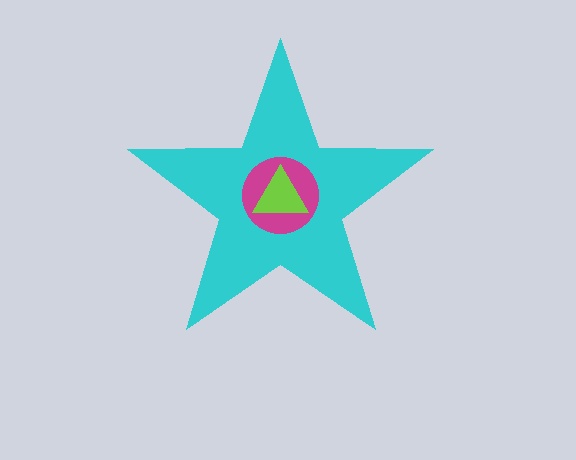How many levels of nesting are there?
3.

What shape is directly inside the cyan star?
The magenta circle.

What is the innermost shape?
The lime triangle.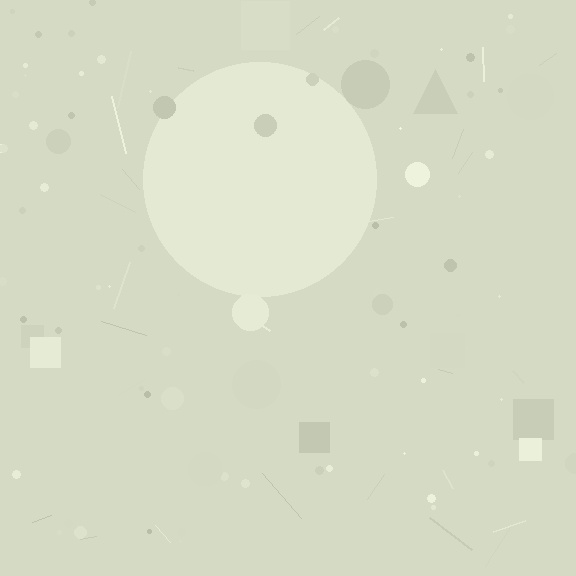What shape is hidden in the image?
A circle is hidden in the image.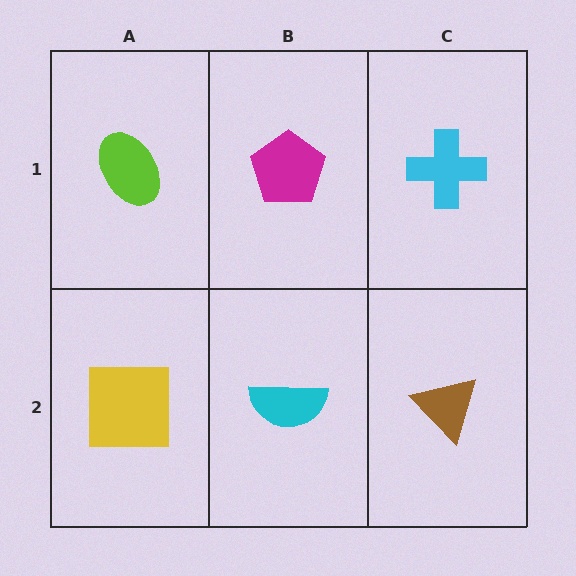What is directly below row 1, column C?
A brown triangle.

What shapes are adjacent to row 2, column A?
A lime ellipse (row 1, column A), a cyan semicircle (row 2, column B).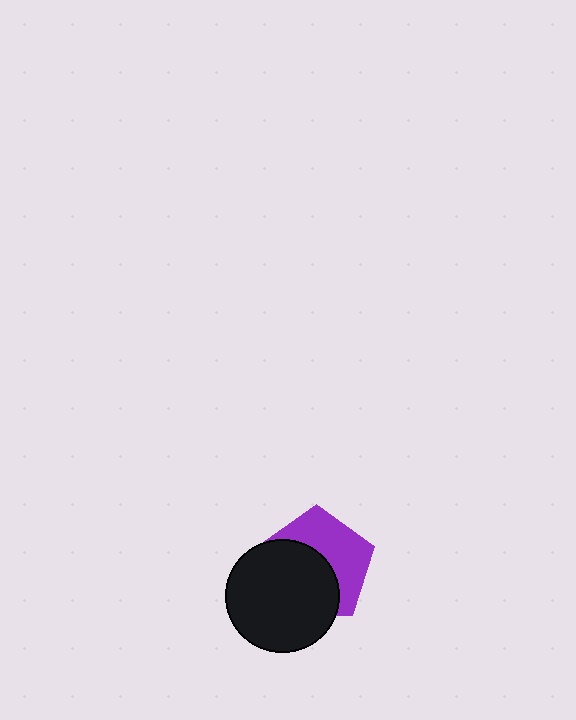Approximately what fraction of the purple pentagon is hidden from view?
Roughly 52% of the purple pentagon is hidden behind the black circle.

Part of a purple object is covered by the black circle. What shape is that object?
It is a pentagon.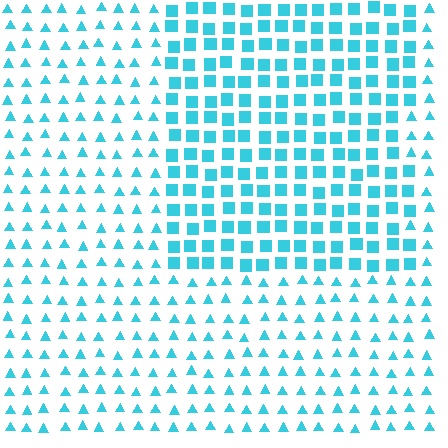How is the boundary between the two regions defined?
The boundary is defined by a change in element shape: squares inside vs. triangles outside. All elements share the same color and spacing.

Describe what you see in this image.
The image is filled with small cyan elements arranged in a uniform grid. A rectangle-shaped region contains squares, while the surrounding area contains triangles. The boundary is defined purely by the change in element shape.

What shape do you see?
I see a rectangle.